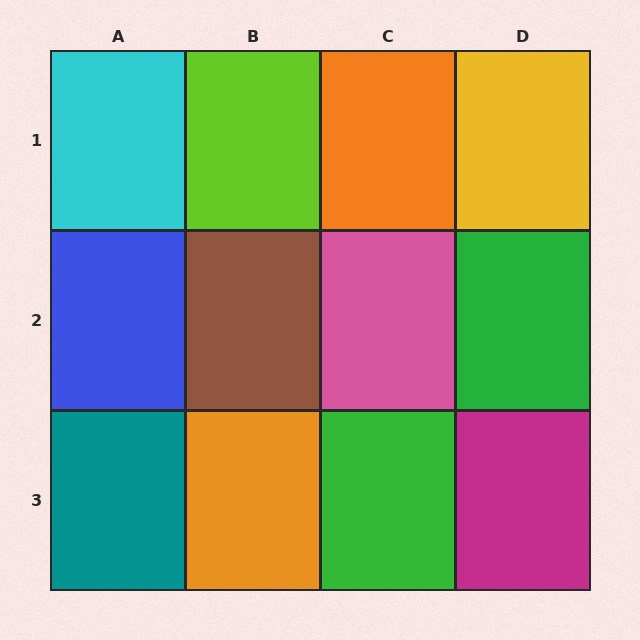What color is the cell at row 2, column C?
Pink.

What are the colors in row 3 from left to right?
Teal, orange, green, magenta.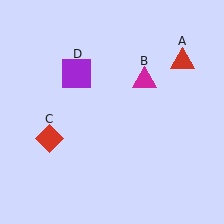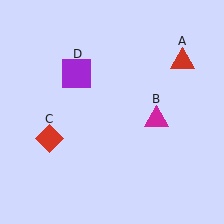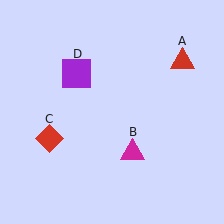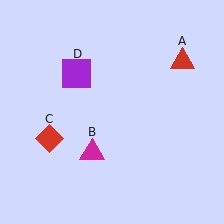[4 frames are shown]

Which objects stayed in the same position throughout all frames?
Red triangle (object A) and red diamond (object C) and purple square (object D) remained stationary.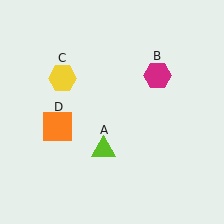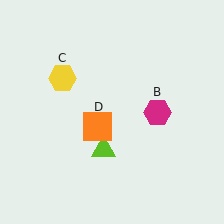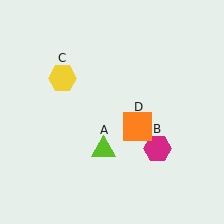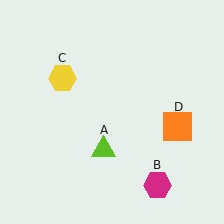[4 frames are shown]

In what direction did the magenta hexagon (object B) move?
The magenta hexagon (object B) moved down.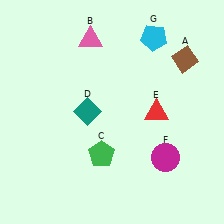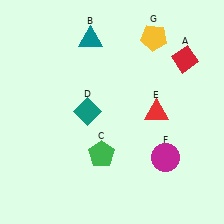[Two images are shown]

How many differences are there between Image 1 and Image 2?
There are 3 differences between the two images.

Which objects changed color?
A changed from brown to red. B changed from pink to teal. G changed from cyan to yellow.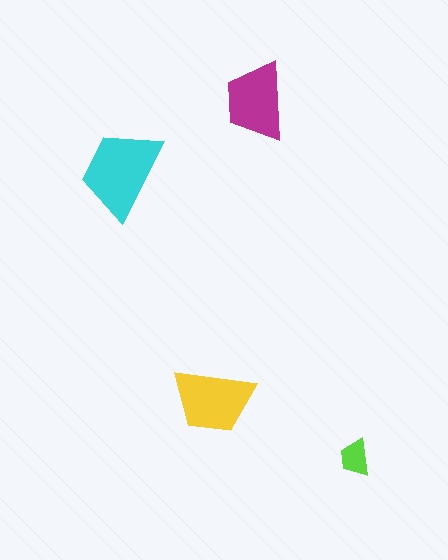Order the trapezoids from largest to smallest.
the cyan one, the yellow one, the magenta one, the lime one.